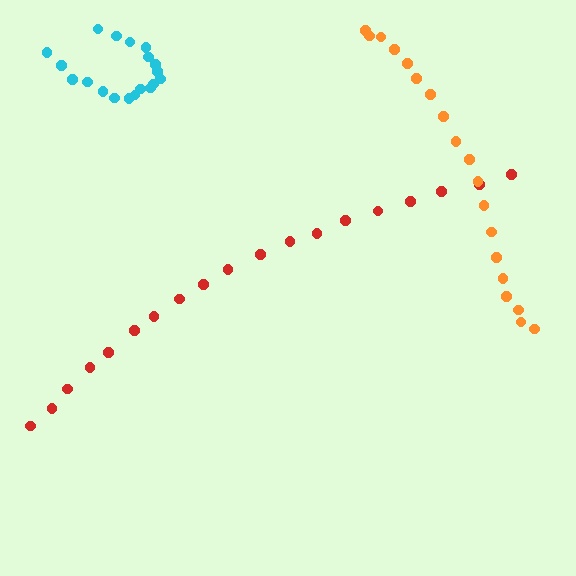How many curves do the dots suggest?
There are 3 distinct paths.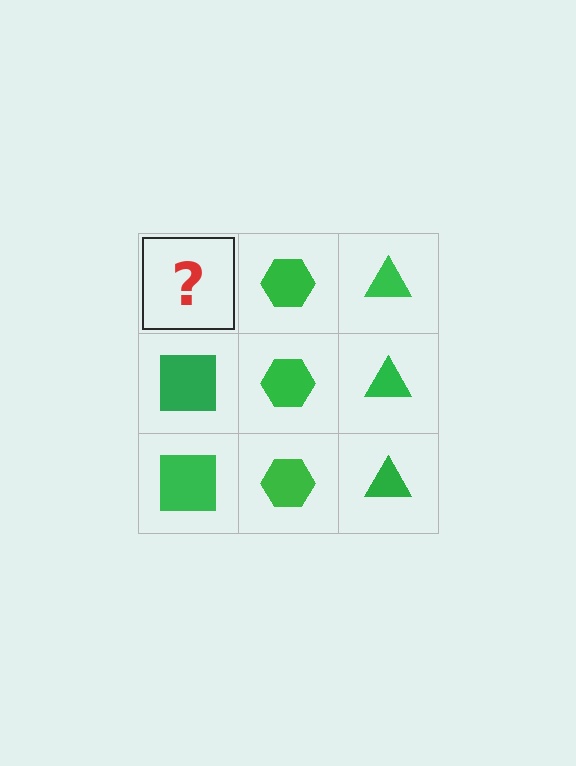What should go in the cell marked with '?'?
The missing cell should contain a green square.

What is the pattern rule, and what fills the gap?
The rule is that each column has a consistent shape. The gap should be filled with a green square.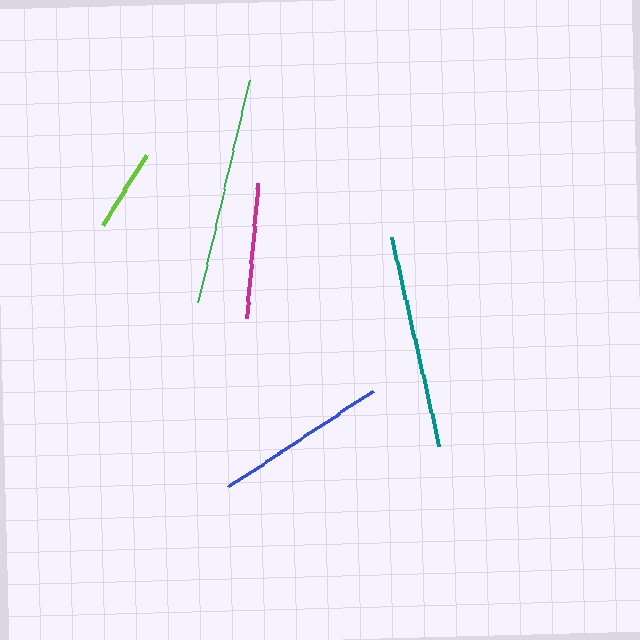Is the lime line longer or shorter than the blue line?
The blue line is longer than the lime line.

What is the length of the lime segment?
The lime segment is approximately 83 pixels long.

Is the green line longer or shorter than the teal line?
The green line is longer than the teal line.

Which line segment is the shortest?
The lime line is the shortest at approximately 83 pixels.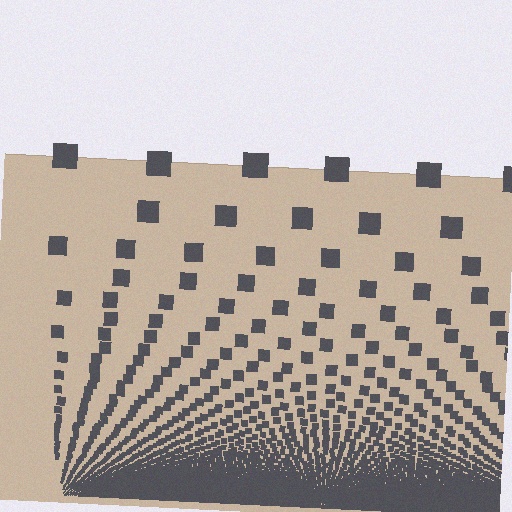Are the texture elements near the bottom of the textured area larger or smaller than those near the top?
Smaller. The gradient is inverted — elements near the bottom are smaller and denser.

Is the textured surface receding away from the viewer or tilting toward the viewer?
The surface appears to tilt toward the viewer. Texture elements get larger and sparser toward the top.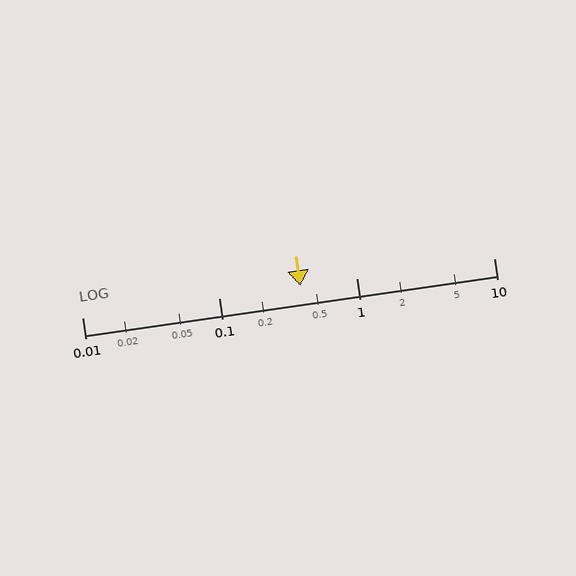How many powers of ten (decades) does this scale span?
The scale spans 3 decades, from 0.01 to 10.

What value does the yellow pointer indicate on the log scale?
The pointer indicates approximately 0.39.